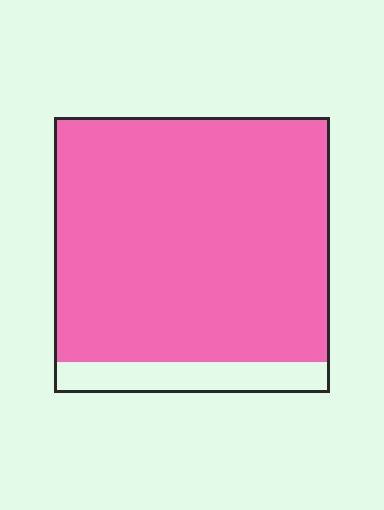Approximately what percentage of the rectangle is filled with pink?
Approximately 90%.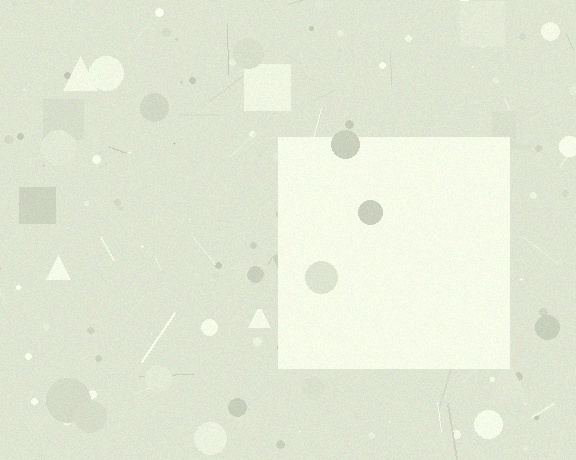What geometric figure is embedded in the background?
A square is embedded in the background.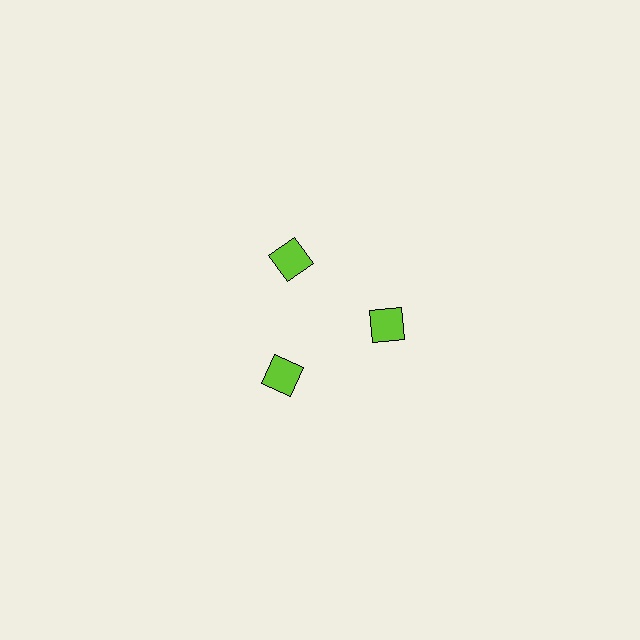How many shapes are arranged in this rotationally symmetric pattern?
There are 3 shapes, arranged in 3 groups of 1.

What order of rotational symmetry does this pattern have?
This pattern has 3-fold rotational symmetry.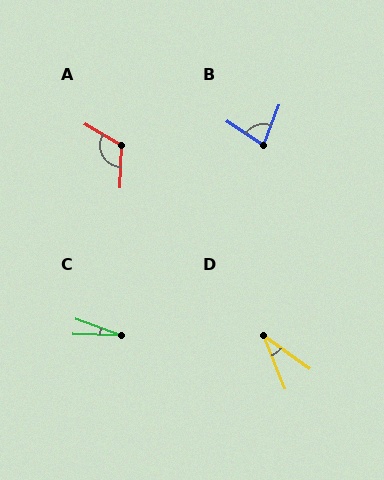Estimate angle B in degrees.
Approximately 78 degrees.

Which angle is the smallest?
C, at approximately 19 degrees.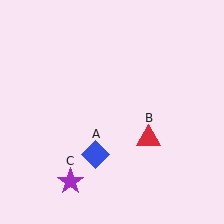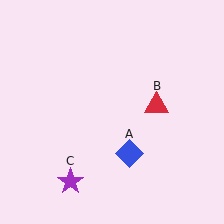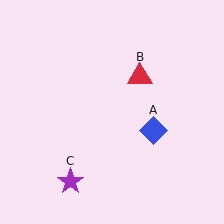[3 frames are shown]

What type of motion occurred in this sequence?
The blue diamond (object A), red triangle (object B) rotated counterclockwise around the center of the scene.